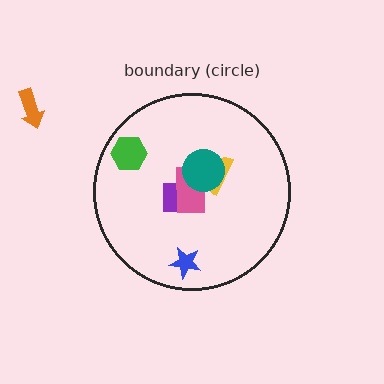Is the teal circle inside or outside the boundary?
Inside.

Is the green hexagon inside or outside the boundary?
Inside.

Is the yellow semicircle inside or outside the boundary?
Inside.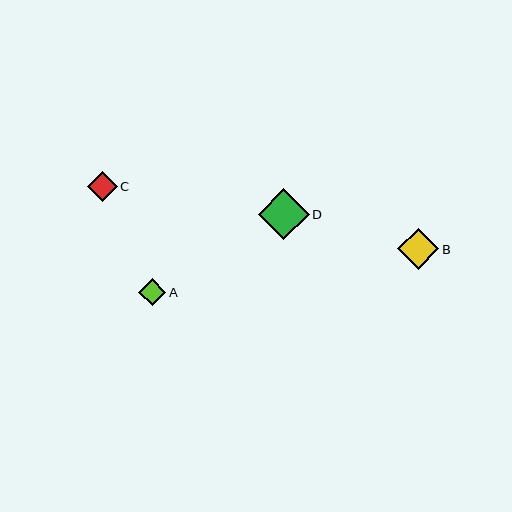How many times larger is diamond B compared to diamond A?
Diamond B is approximately 1.5 times the size of diamond A.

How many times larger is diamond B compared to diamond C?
Diamond B is approximately 1.4 times the size of diamond C.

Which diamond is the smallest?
Diamond A is the smallest with a size of approximately 28 pixels.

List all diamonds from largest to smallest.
From largest to smallest: D, B, C, A.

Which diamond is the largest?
Diamond D is the largest with a size of approximately 51 pixels.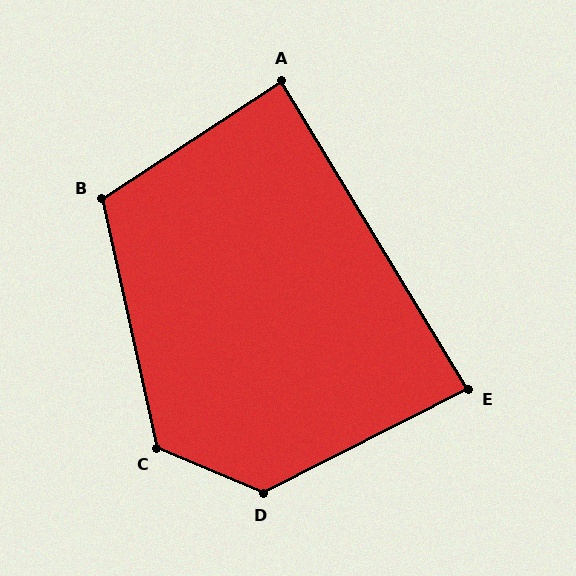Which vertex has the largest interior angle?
D, at approximately 130 degrees.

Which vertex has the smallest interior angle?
E, at approximately 86 degrees.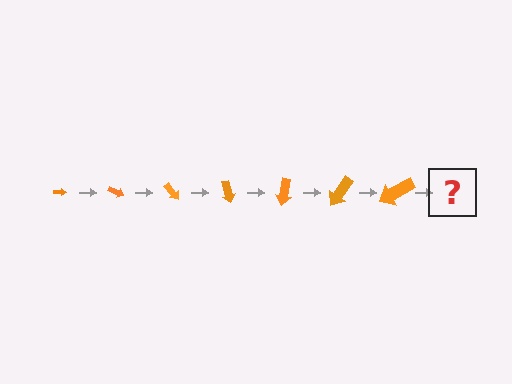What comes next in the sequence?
The next element should be an arrow, larger than the previous one and rotated 175 degrees from the start.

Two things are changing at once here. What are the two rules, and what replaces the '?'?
The two rules are that the arrow grows larger each step and it rotates 25 degrees each step. The '?' should be an arrow, larger than the previous one and rotated 175 degrees from the start.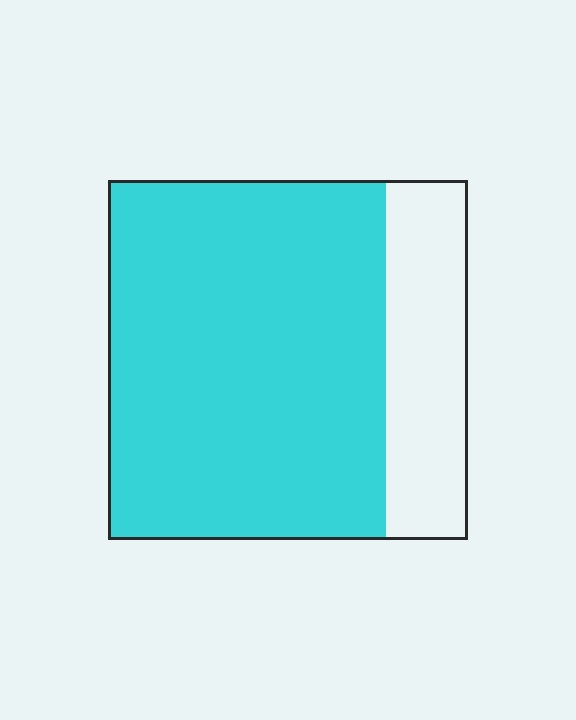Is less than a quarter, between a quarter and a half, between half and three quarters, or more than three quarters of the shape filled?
More than three quarters.